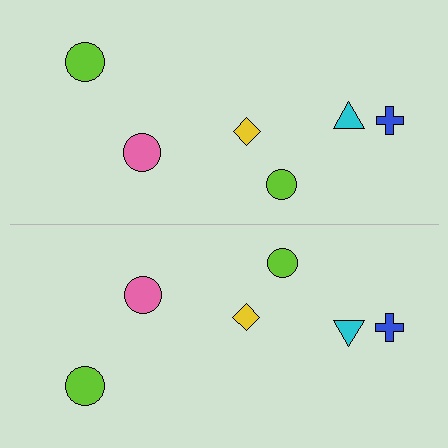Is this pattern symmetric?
Yes, this pattern has bilateral (reflection) symmetry.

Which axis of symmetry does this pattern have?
The pattern has a horizontal axis of symmetry running through the center of the image.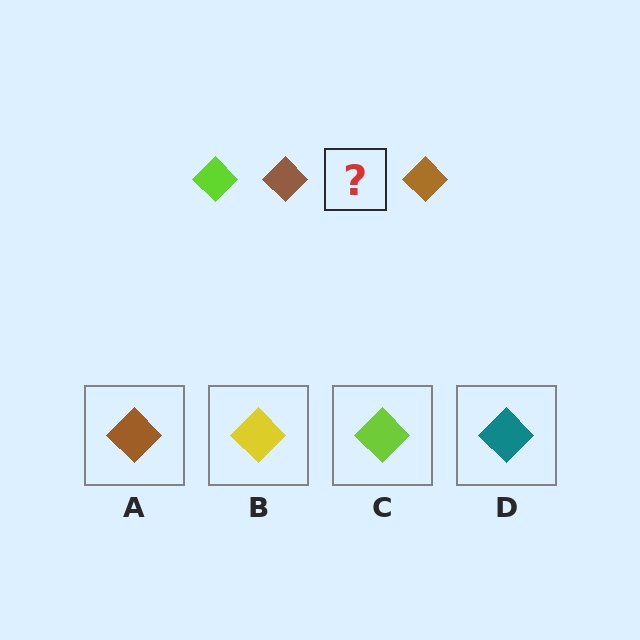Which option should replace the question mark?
Option C.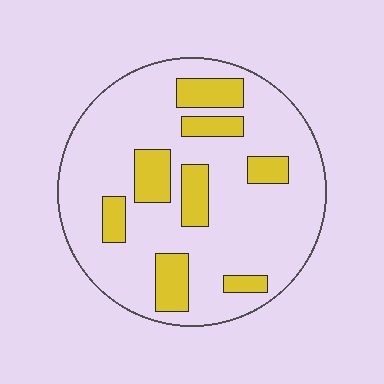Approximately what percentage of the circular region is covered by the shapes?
Approximately 20%.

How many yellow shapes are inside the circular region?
8.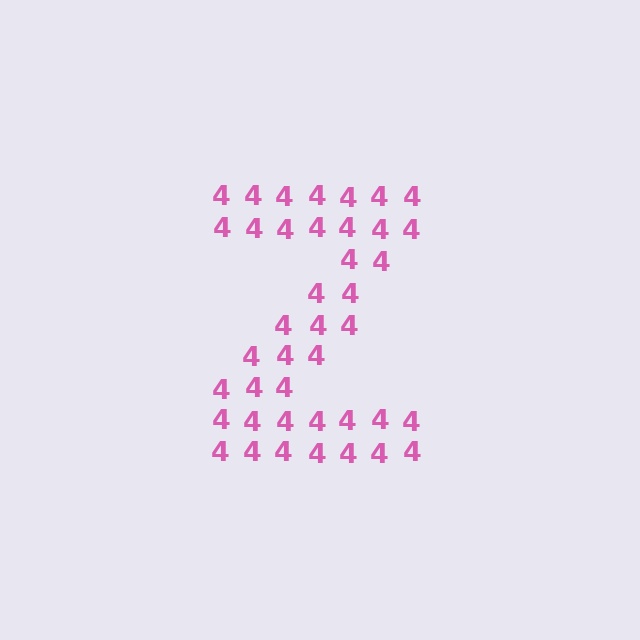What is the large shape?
The large shape is the letter Z.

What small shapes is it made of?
It is made of small digit 4's.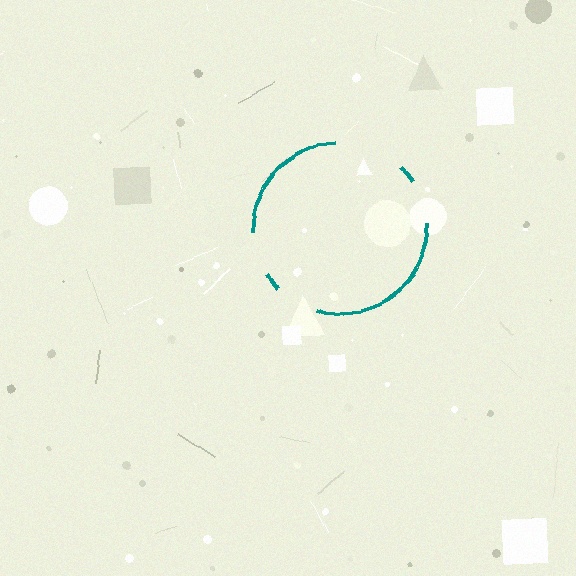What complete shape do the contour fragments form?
The contour fragments form a circle.